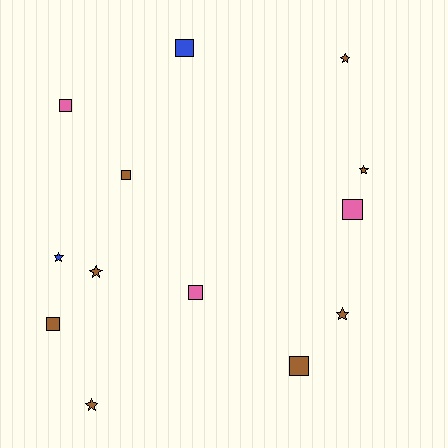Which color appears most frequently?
Brown, with 8 objects.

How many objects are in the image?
There are 13 objects.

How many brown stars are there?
There are 5 brown stars.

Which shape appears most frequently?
Square, with 7 objects.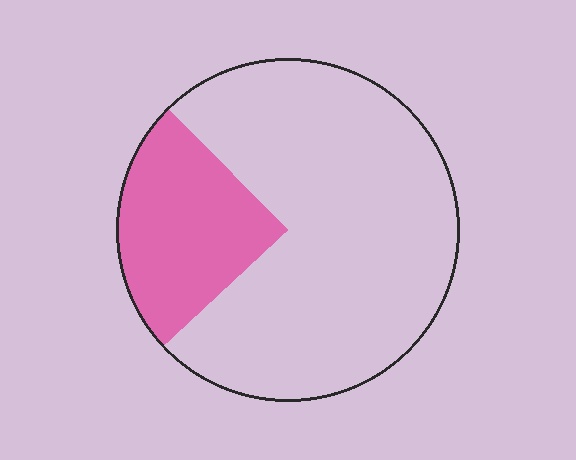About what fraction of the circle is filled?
About one quarter (1/4).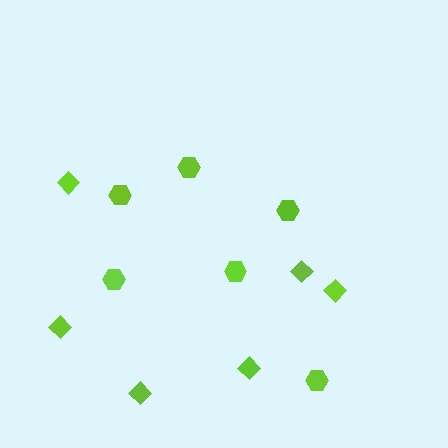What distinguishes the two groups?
There are 2 groups: one group of diamonds (6) and one group of hexagons (6).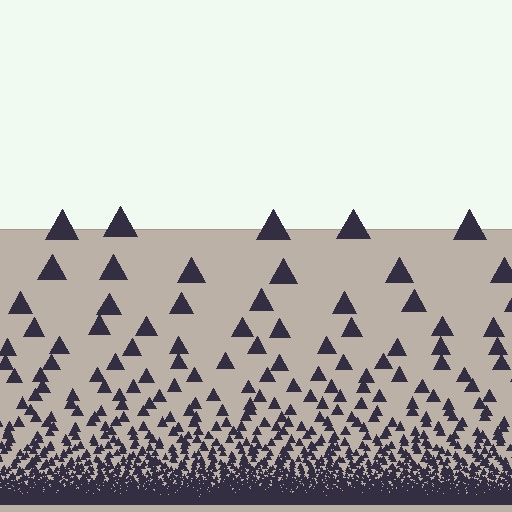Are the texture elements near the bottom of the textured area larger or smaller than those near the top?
Smaller. The gradient is inverted — elements near the bottom are smaller and denser.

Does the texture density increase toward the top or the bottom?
Density increases toward the bottom.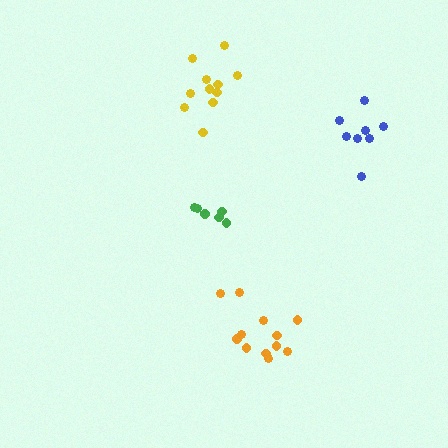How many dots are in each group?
Group 1: 12 dots, Group 2: 8 dots, Group 3: 6 dots, Group 4: 11 dots (37 total).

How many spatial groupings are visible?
There are 4 spatial groupings.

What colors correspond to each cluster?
The clusters are colored: orange, blue, green, yellow.